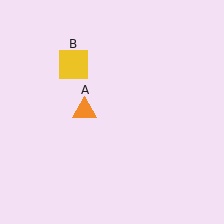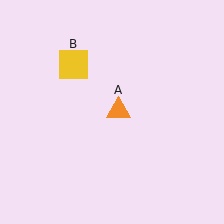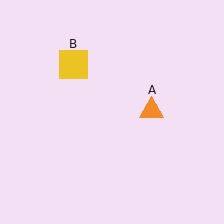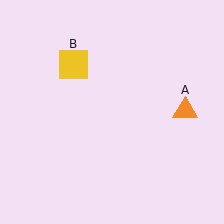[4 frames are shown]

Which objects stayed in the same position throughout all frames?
Yellow square (object B) remained stationary.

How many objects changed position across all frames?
1 object changed position: orange triangle (object A).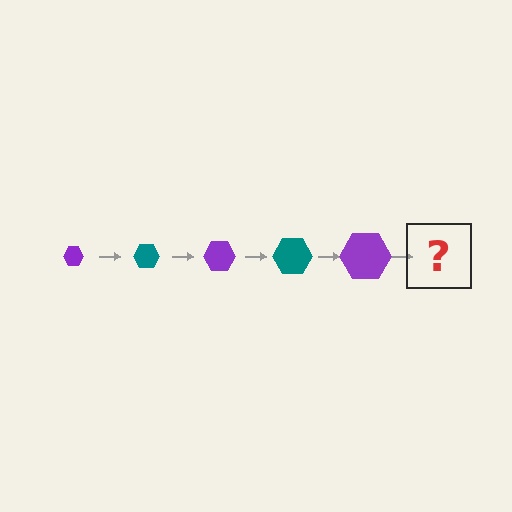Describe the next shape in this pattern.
It should be a teal hexagon, larger than the previous one.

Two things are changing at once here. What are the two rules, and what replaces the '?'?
The two rules are that the hexagon grows larger each step and the color cycles through purple and teal. The '?' should be a teal hexagon, larger than the previous one.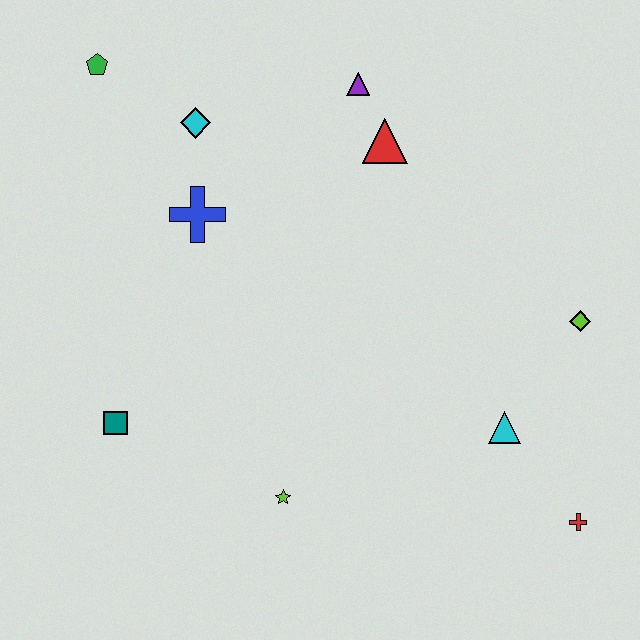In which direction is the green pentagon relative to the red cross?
The green pentagon is to the left of the red cross.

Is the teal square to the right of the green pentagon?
Yes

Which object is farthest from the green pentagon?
The red cross is farthest from the green pentagon.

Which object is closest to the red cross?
The cyan triangle is closest to the red cross.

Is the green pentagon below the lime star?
No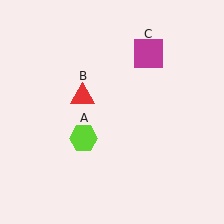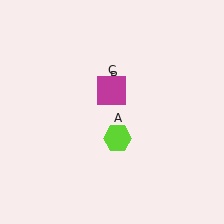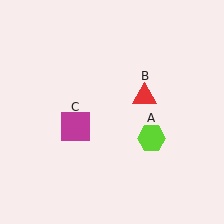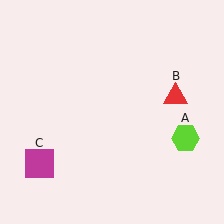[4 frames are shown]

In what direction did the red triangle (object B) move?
The red triangle (object B) moved right.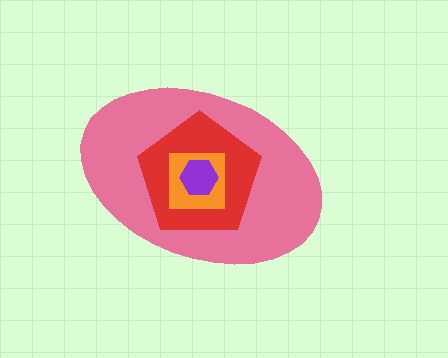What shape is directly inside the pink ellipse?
The red pentagon.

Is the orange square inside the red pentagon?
Yes.